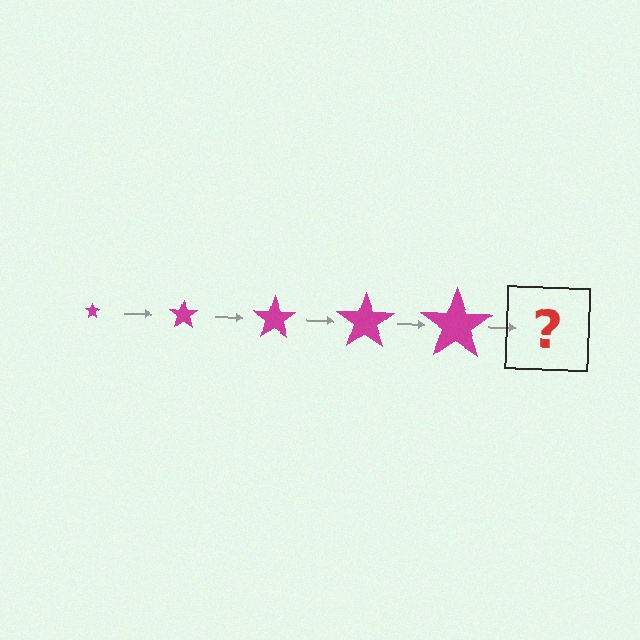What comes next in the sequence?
The next element should be a magenta star, larger than the previous one.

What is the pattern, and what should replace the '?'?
The pattern is that the star gets progressively larger each step. The '?' should be a magenta star, larger than the previous one.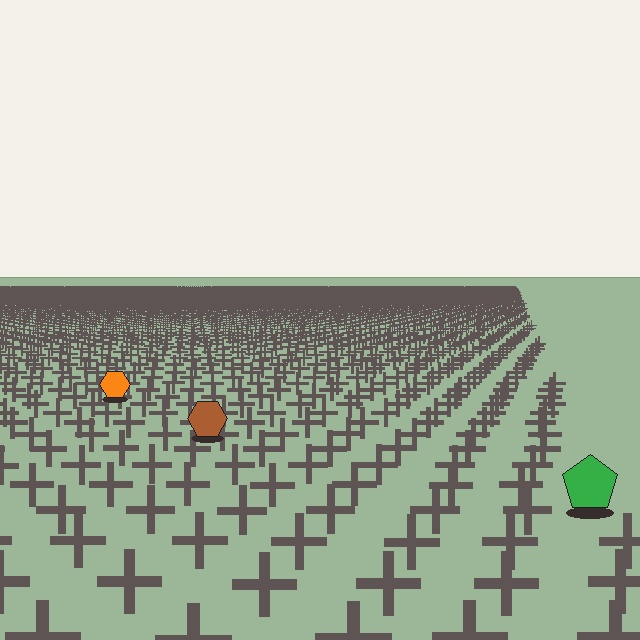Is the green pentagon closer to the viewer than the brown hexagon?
Yes. The green pentagon is closer — you can tell from the texture gradient: the ground texture is coarser near it.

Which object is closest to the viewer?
The green pentagon is closest. The texture marks near it are larger and more spread out.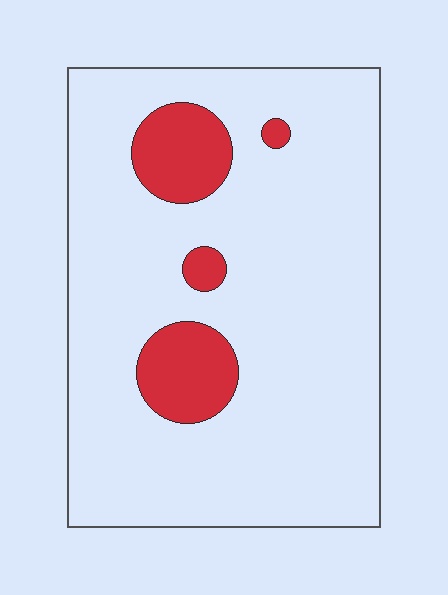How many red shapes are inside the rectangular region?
4.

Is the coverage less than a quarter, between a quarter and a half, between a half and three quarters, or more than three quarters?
Less than a quarter.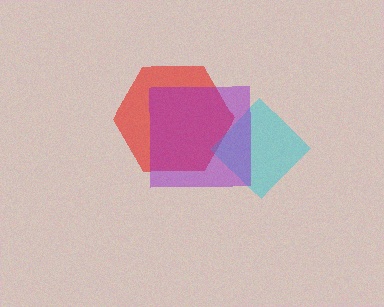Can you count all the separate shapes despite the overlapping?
Yes, there are 3 separate shapes.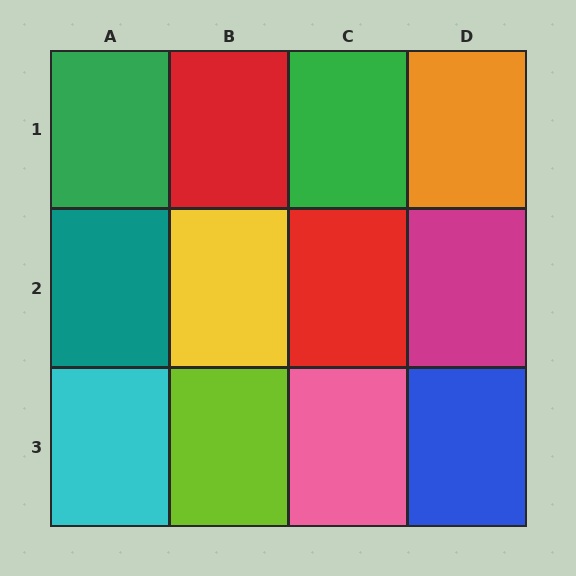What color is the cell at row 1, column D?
Orange.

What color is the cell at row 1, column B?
Red.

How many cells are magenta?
1 cell is magenta.